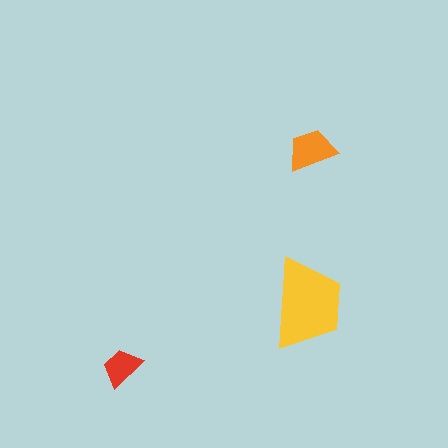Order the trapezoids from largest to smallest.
the yellow one, the orange one, the red one.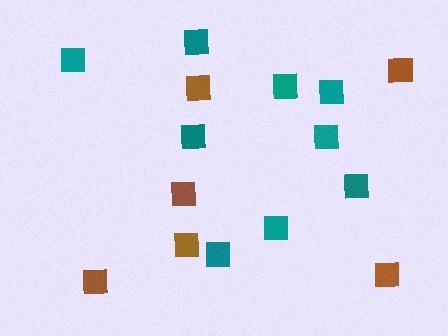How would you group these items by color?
There are 2 groups: one group of brown squares (6) and one group of teal squares (9).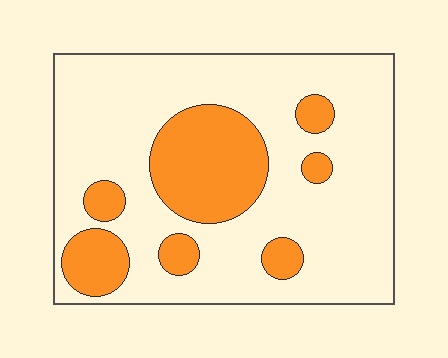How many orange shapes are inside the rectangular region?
7.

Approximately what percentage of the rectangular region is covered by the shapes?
Approximately 25%.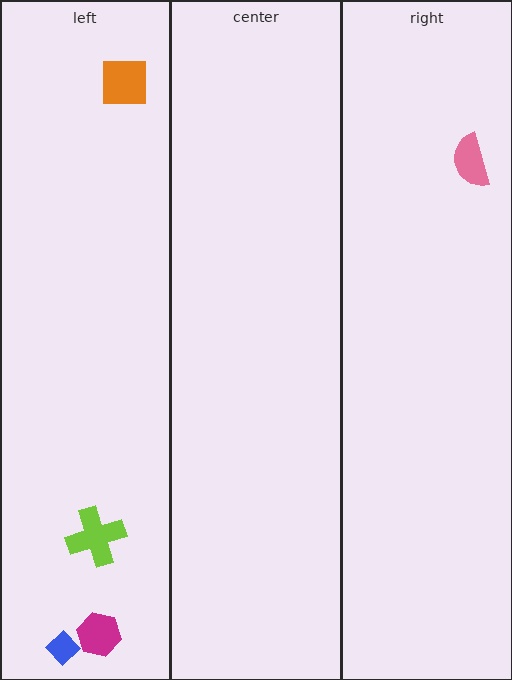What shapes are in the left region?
The magenta hexagon, the orange square, the blue diamond, the lime cross.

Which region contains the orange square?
The left region.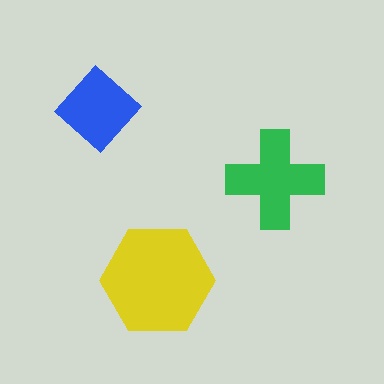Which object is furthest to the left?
The blue diamond is leftmost.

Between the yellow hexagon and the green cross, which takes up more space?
The yellow hexagon.